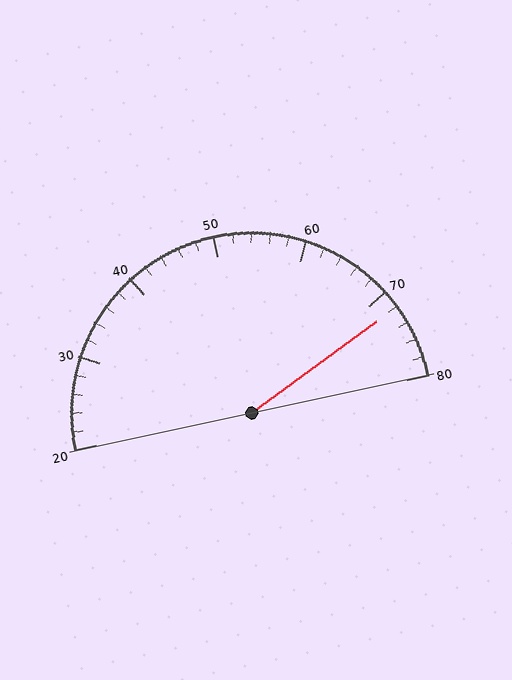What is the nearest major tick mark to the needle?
The nearest major tick mark is 70.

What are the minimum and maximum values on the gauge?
The gauge ranges from 20 to 80.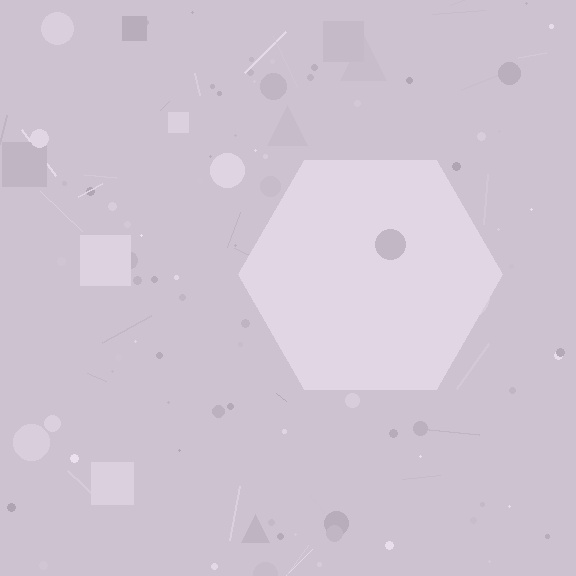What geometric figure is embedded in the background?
A hexagon is embedded in the background.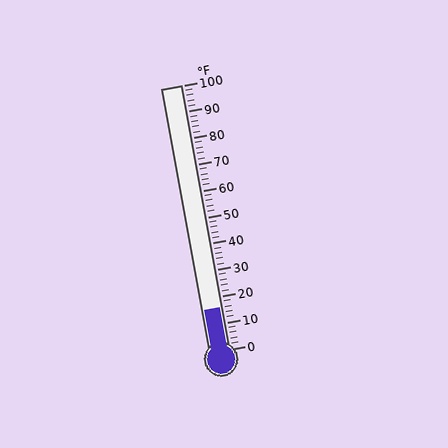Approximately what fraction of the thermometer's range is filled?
The thermometer is filled to approximately 15% of its range.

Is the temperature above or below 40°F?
The temperature is below 40°F.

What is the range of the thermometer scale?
The thermometer scale ranges from 0°F to 100°F.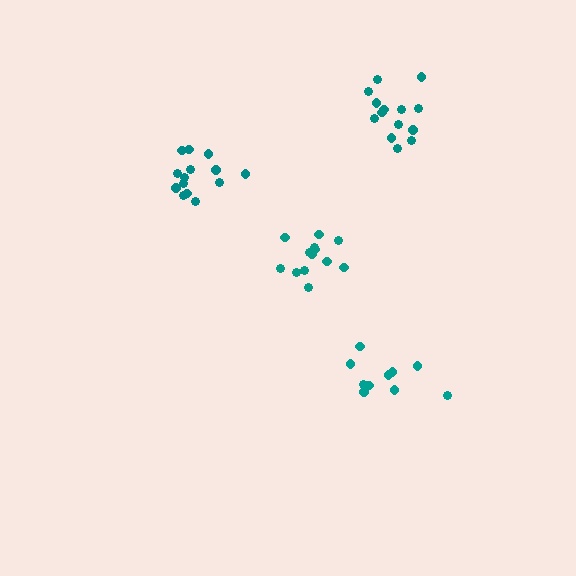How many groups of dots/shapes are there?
There are 4 groups.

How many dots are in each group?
Group 1: 14 dots, Group 2: 10 dots, Group 3: 13 dots, Group 4: 14 dots (51 total).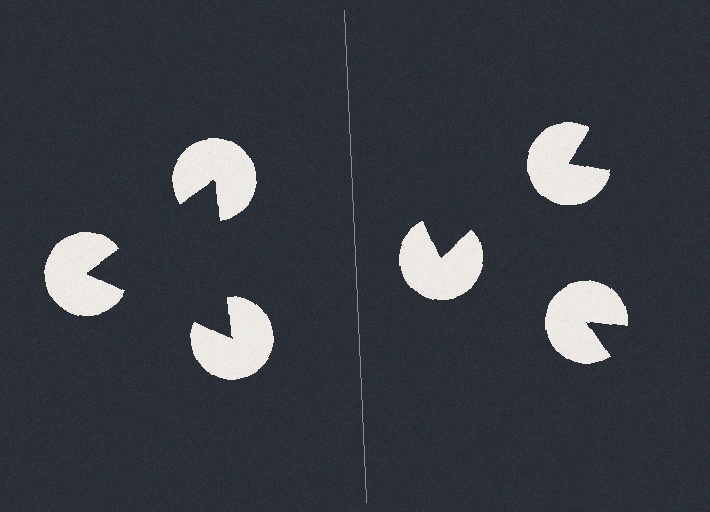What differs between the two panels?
The pac-man discs are positioned identically on both sides; only the wedge orientations differ. On the left they align to a triangle; on the right they are misaligned.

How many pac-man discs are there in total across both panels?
6 — 3 on each side.